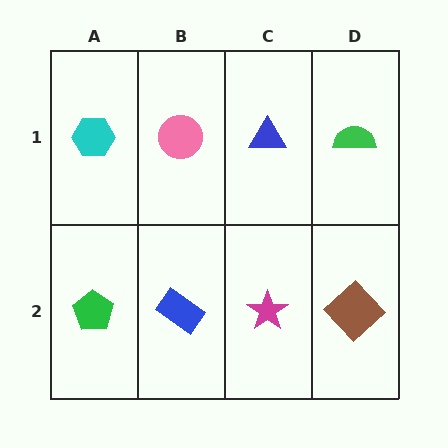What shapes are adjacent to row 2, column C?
A blue triangle (row 1, column C), a blue rectangle (row 2, column B), a brown diamond (row 2, column D).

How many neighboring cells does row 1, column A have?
2.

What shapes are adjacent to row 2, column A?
A cyan hexagon (row 1, column A), a blue rectangle (row 2, column B).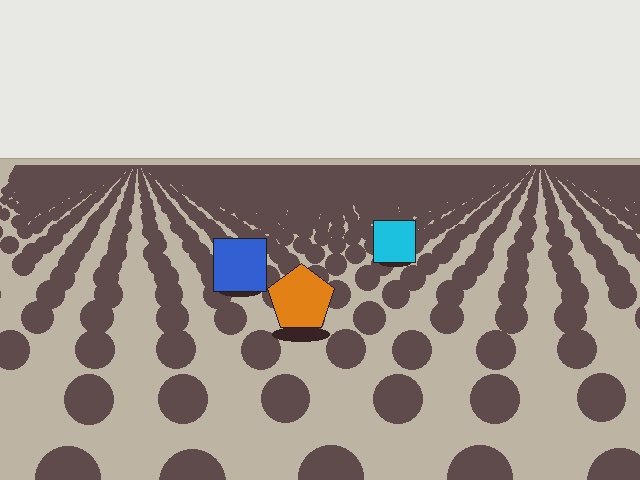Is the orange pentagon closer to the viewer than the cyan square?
Yes. The orange pentagon is closer — you can tell from the texture gradient: the ground texture is coarser near it.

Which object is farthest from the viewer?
The cyan square is farthest from the viewer. It appears smaller and the ground texture around it is denser.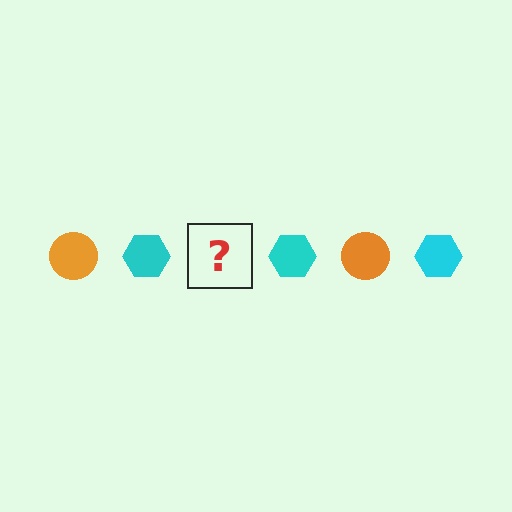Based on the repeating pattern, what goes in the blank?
The blank should be an orange circle.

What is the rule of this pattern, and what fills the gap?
The rule is that the pattern alternates between orange circle and cyan hexagon. The gap should be filled with an orange circle.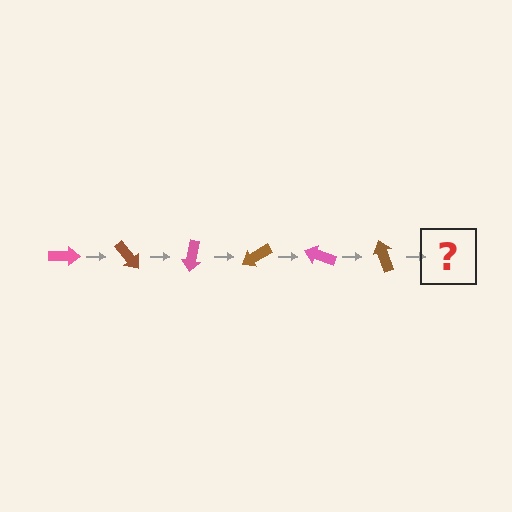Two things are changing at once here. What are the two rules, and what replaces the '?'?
The two rules are that it rotates 50 degrees each step and the color cycles through pink and brown. The '?' should be a pink arrow, rotated 300 degrees from the start.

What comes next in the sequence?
The next element should be a pink arrow, rotated 300 degrees from the start.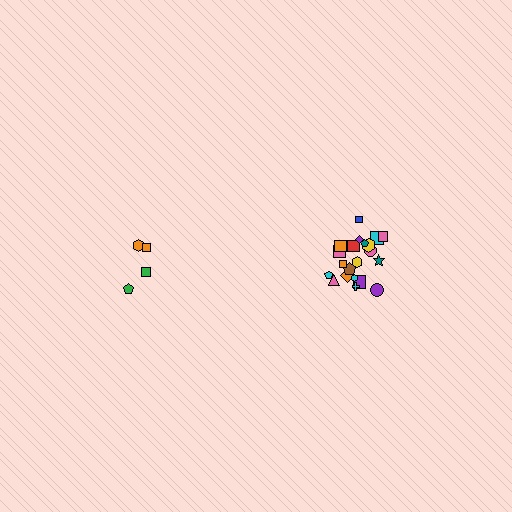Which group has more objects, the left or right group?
The right group.